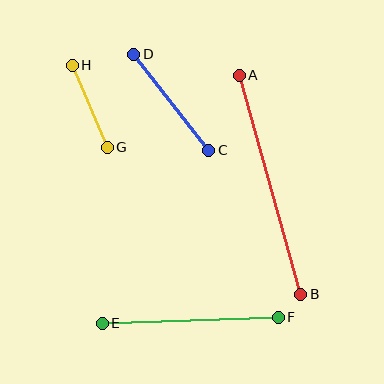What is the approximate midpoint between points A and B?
The midpoint is at approximately (270, 185) pixels.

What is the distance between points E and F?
The distance is approximately 176 pixels.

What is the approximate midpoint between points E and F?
The midpoint is at approximately (190, 320) pixels.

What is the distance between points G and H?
The distance is approximately 89 pixels.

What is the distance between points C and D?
The distance is approximately 122 pixels.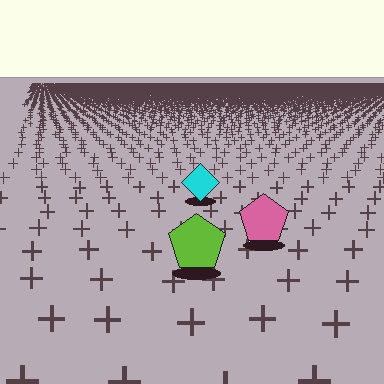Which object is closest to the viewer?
The lime pentagon is closest. The texture marks near it are larger and more spread out.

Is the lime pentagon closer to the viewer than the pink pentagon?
Yes. The lime pentagon is closer — you can tell from the texture gradient: the ground texture is coarser near it.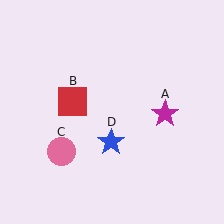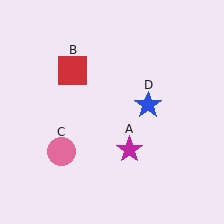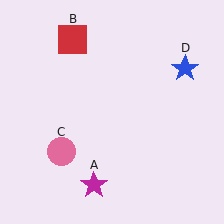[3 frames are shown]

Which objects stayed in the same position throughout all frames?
Pink circle (object C) remained stationary.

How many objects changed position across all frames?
3 objects changed position: magenta star (object A), red square (object B), blue star (object D).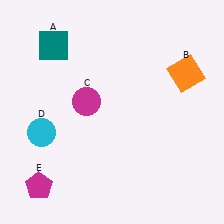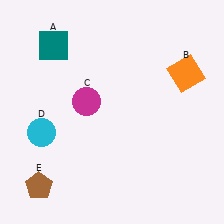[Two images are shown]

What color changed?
The pentagon (E) changed from magenta in Image 1 to brown in Image 2.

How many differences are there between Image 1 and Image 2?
There is 1 difference between the two images.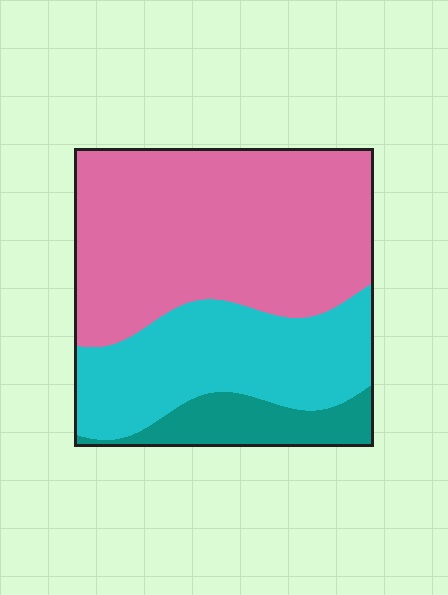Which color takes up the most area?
Pink, at roughly 55%.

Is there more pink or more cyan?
Pink.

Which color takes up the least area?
Teal, at roughly 10%.